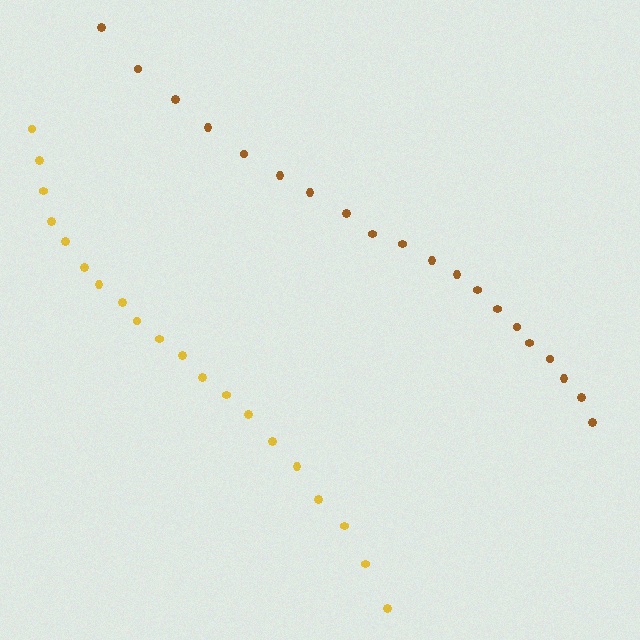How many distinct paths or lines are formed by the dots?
There are 2 distinct paths.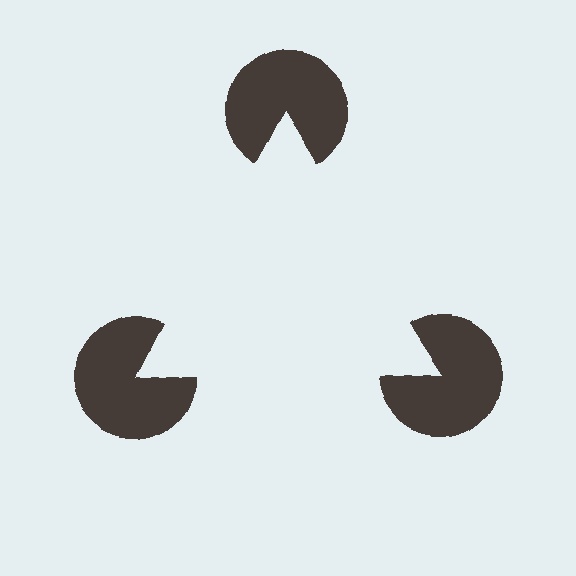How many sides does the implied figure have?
3 sides.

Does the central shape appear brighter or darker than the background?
It typically appears slightly brighter than the background, even though no actual brightness change is drawn.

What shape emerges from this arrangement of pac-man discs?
An illusory triangle — its edges are inferred from the aligned wedge cuts in the pac-man discs, not physically drawn.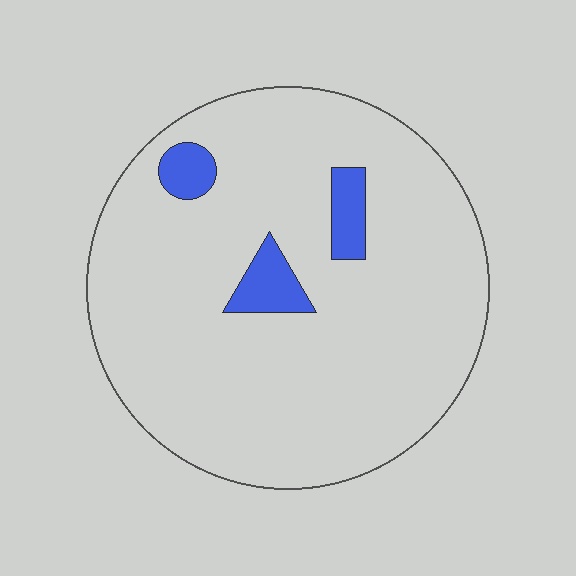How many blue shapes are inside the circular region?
3.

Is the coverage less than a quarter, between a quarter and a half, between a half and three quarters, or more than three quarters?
Less than a quarter.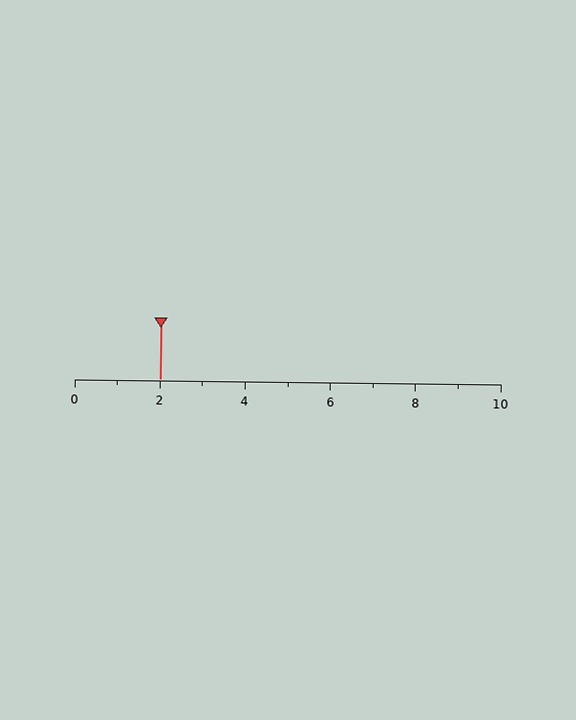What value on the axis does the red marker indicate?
The marker indicates approximately 2.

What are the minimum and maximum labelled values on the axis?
The axis runs from 0 to 10.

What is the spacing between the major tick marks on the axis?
The major ticks are spaced 2 apart.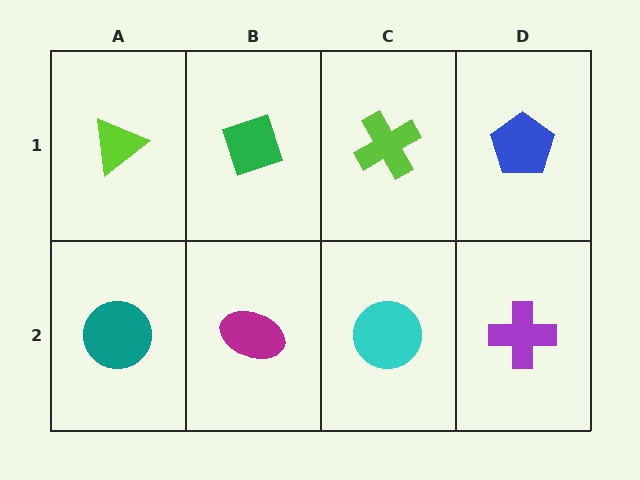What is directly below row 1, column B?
A magenta ellipse.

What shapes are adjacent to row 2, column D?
A blue pentagon (row 1, column D), a cyan circle (row 2, column C).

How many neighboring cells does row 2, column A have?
2.